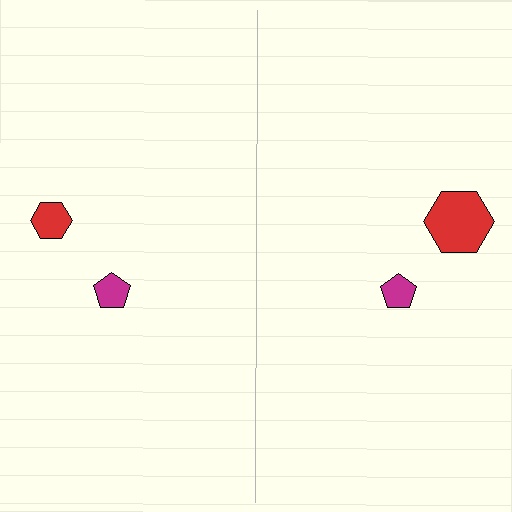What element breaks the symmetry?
The red hexagon on the right side has a different size than its mirror counterpart.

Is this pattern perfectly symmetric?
No, the pattern is not perfectly symmetric. The red hexagon on the right side has a different size than its mirror counterpart.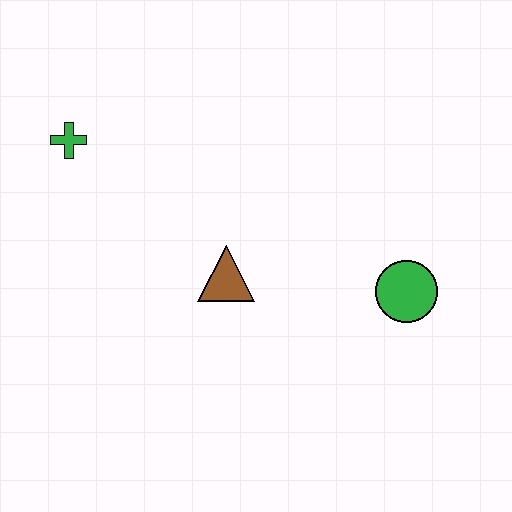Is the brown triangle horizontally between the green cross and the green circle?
Yes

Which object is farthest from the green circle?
The green cross is farthest from the green circle.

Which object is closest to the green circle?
The brown triangle is closest to the green circle.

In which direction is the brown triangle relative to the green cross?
The brown triangle is to the right of the green cross.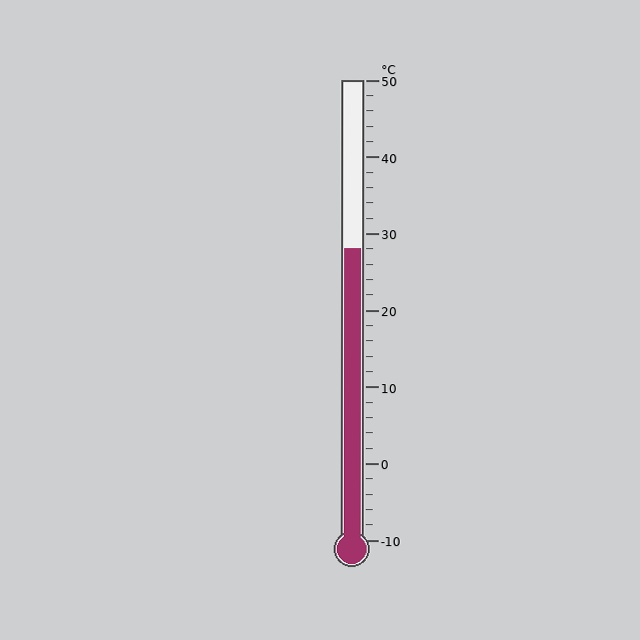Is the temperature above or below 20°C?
The temperature is above 20°C.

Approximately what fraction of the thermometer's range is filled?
The thermometer is filled to approximately 65% of its range.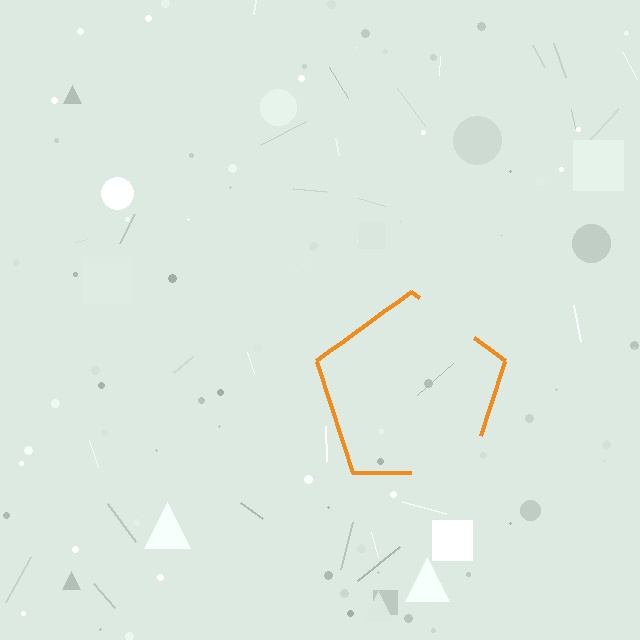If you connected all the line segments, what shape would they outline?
They would outline a pentagon.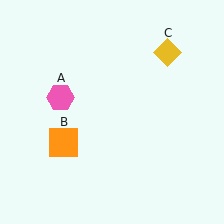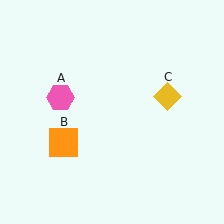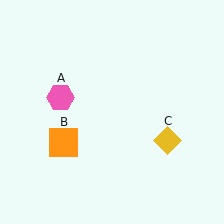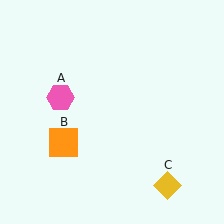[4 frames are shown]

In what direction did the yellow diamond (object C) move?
The yellow diamond (object C) moved down.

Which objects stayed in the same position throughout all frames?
Pink hexagon (object A) and orange square (object B) remained stationary.